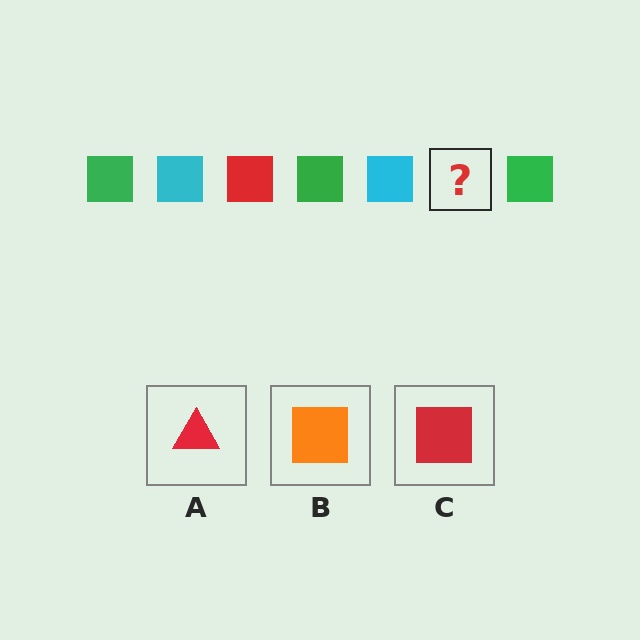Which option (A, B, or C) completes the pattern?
C.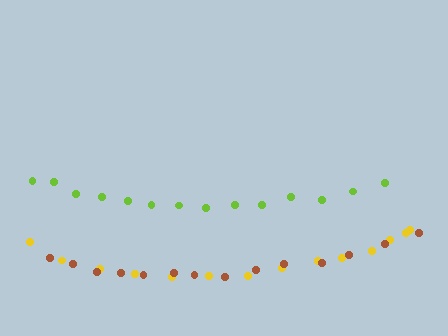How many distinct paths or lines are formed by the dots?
There are 3 distinct paths.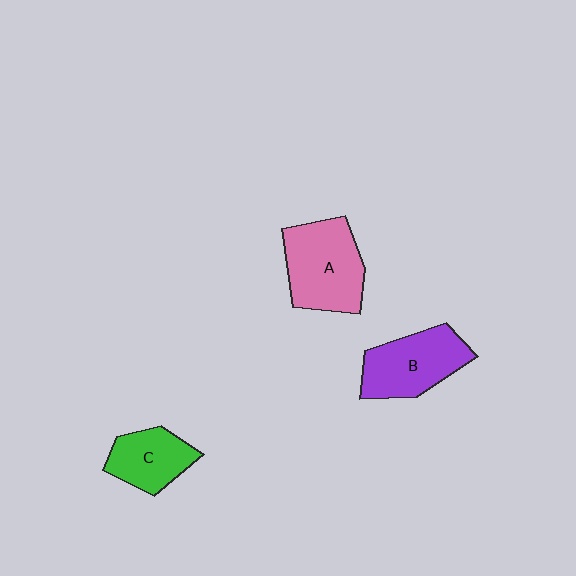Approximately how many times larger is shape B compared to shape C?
Approximately 1.4 times.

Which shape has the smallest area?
Shape C (green).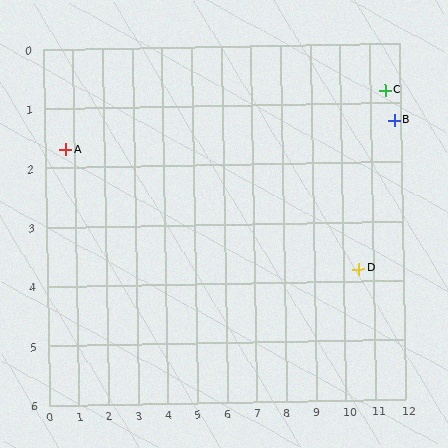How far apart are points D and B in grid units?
Points D and B are about 2.8 grid units apart.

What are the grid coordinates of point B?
Point B is at approximately (11.8, 1.3).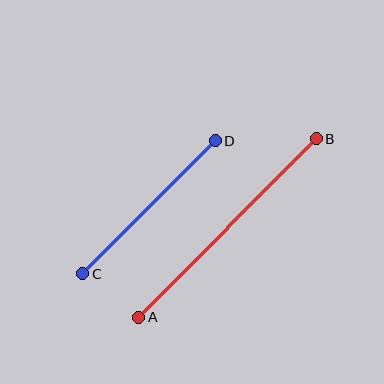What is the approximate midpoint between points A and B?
The midpoint is at approximately (227, 228) pixels.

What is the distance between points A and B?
The distance is approximately 252 pixels.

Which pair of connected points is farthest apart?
Points A and B are farthest apart.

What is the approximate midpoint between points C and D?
The midpoint is at approximately (149, 207) pixels.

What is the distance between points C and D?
The distance is approximately 188 pixels.